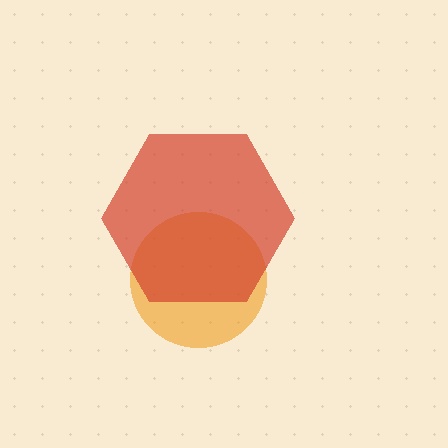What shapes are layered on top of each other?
The layered shapes are: an orange circle, a red hexagon.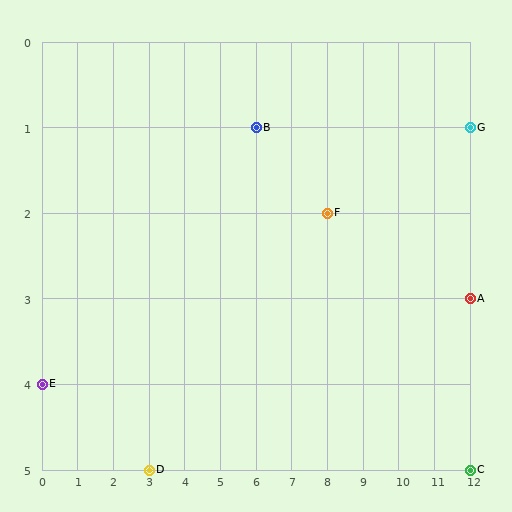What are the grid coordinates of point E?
Point E is at grid coordinates (0, 4).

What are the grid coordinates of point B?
Point B is at grid coordinates (6, 1).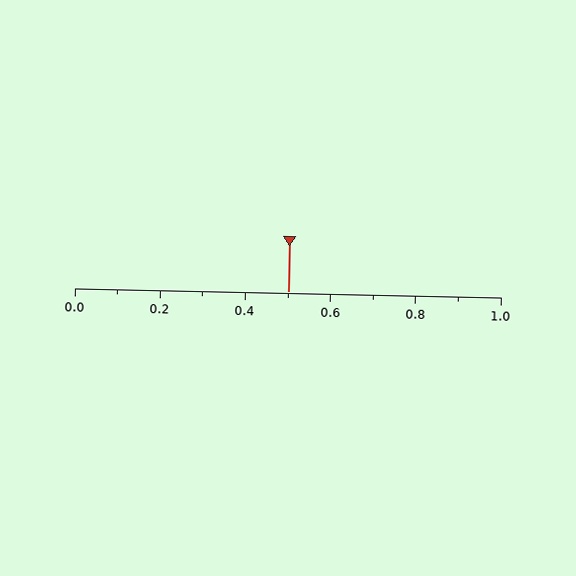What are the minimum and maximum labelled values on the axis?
The axis runs from 0.0 to 1.0.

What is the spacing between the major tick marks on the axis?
The major ticks are spaced 0.2 apart.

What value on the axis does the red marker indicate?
The marker indicates approximately 0.5.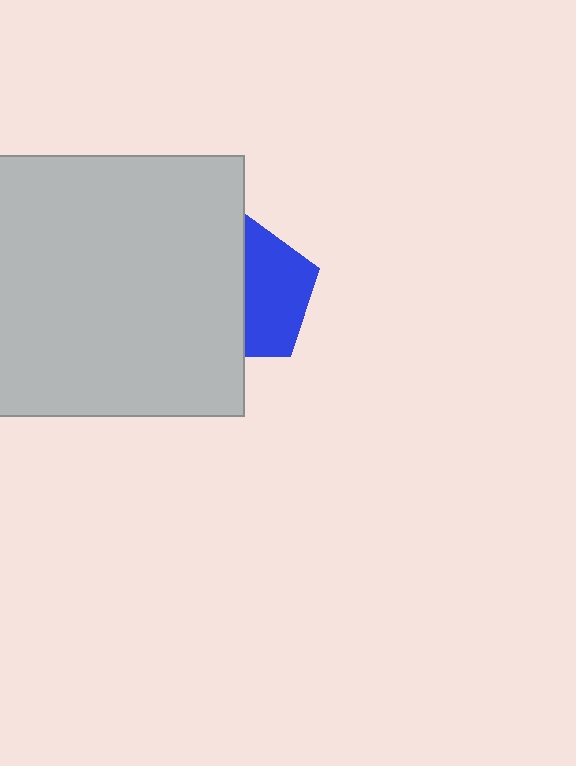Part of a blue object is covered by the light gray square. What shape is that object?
It is a pentagon.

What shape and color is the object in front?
The object in front is a light gray square.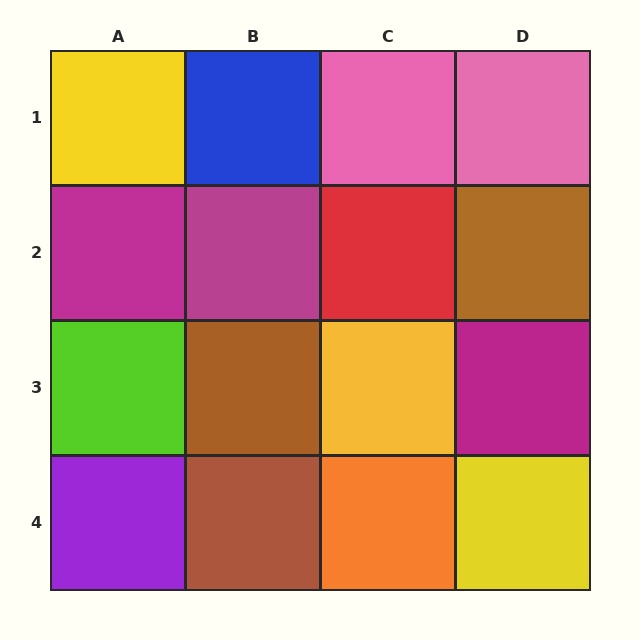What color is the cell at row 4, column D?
Yellow.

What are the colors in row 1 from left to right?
Yellow, blue, pink, pink.